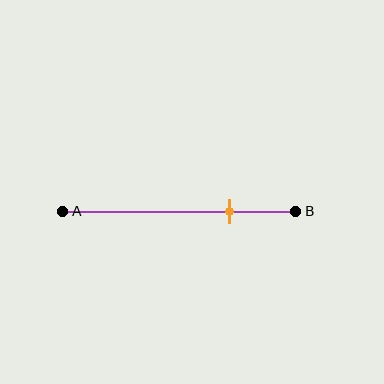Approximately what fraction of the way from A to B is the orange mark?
The orange mark is approximately 70% of the way from A to B.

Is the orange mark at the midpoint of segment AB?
No, the mark is at about 70% from A, not at the 50% midpoint.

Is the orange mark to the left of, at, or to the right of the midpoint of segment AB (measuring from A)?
The orange mark is to the right of the midpoint of segment AB.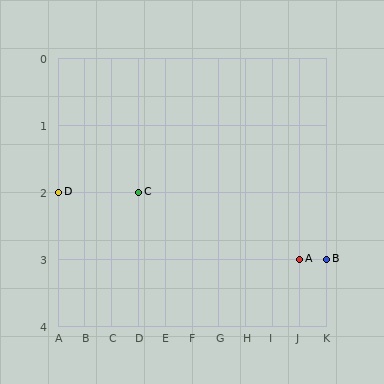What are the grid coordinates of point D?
Point D is at grid coordinates (A, 2).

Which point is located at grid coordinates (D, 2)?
Point C is at (D, 2).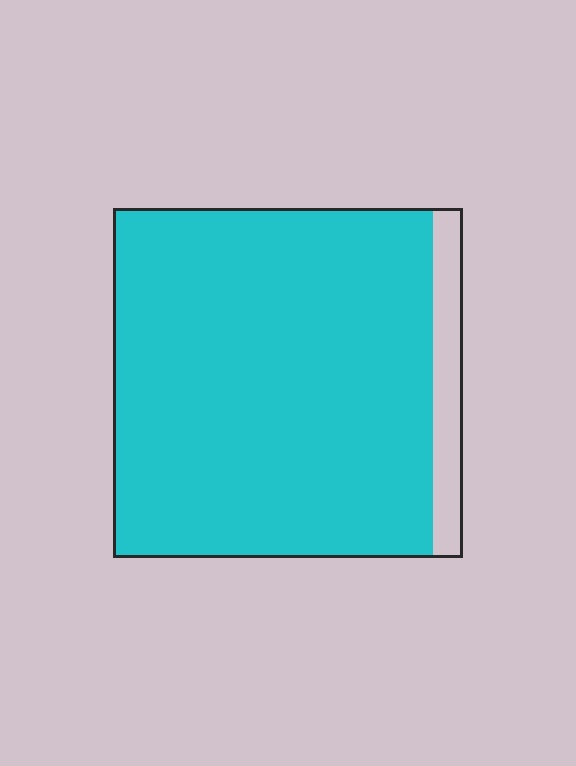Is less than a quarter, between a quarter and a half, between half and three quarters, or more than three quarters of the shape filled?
More than three quarters.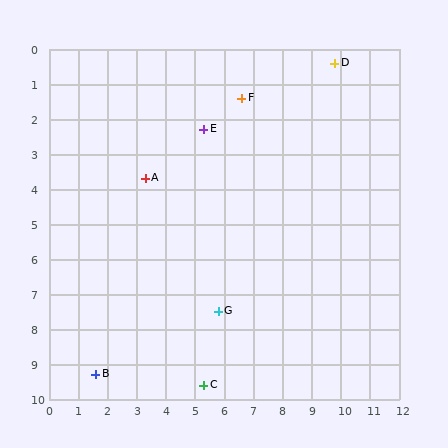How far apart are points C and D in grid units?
Points C and D are about 10.2 grid units apart.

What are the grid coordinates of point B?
Point B is at approximately (1.6, 9.3).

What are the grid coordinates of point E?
Point E is at approximately (5.3, 2.3).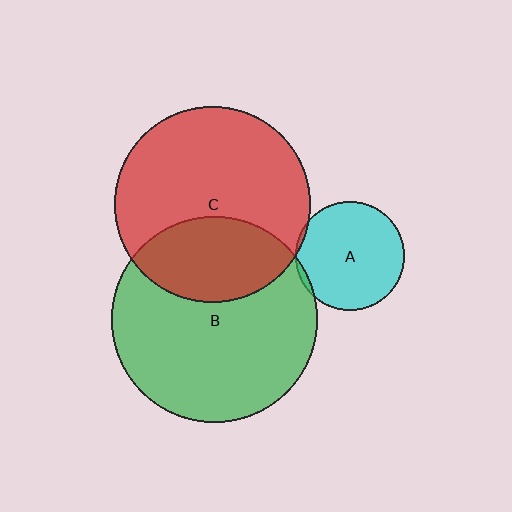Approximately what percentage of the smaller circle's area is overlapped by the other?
Approximately 35%.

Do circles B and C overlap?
Yes.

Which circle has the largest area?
Circle B (green).